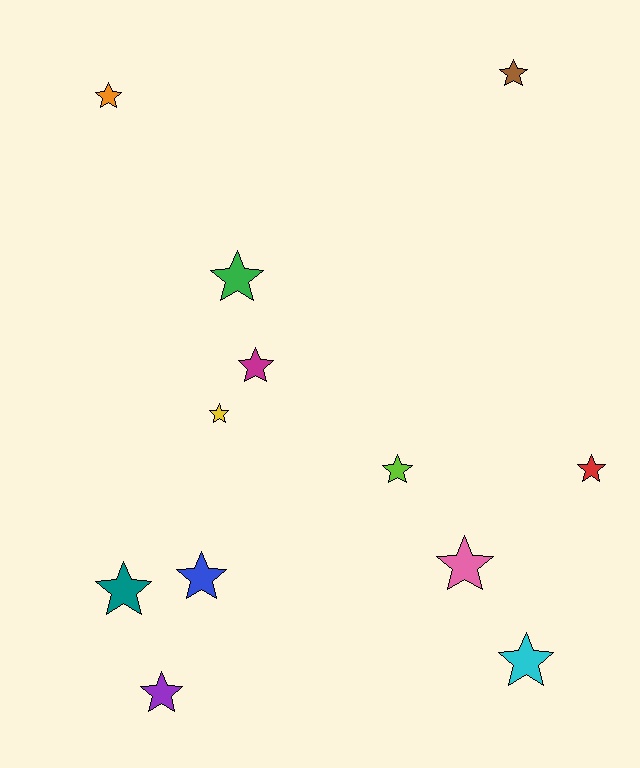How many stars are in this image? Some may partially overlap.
There are 12 stars.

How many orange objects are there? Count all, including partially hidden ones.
There is 1 orange object.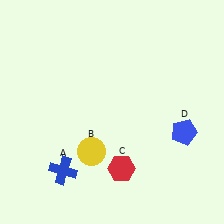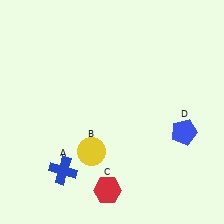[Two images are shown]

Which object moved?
The red hexagon (C) moved down.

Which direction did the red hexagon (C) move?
The red hexagon (C) moved down.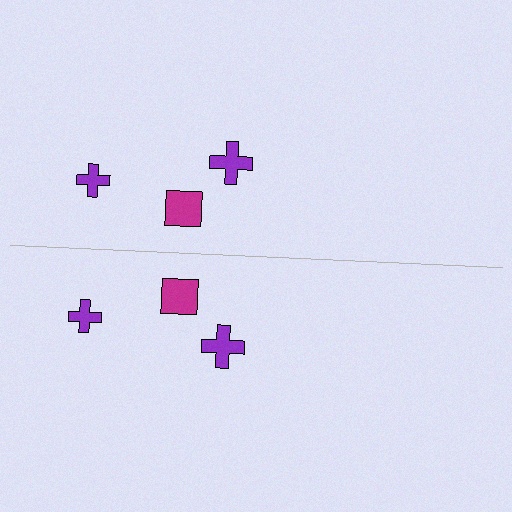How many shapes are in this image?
There are 6 shapes in this image.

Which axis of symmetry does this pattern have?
The pattern has a horizontal axis of symmetry running through the center of the image.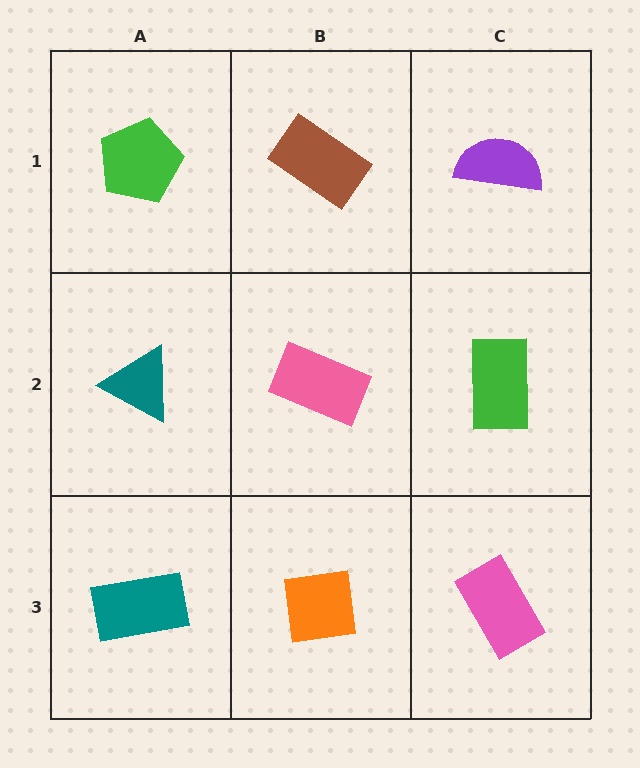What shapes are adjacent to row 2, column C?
A purple semicircle (row 1, column C), a pink rectangle (row 3, column C), a pink rectangle (row 2, column B).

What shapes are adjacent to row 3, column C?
A green rectangle (row 2, column C), an orange square (row 3, column B).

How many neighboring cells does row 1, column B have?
3.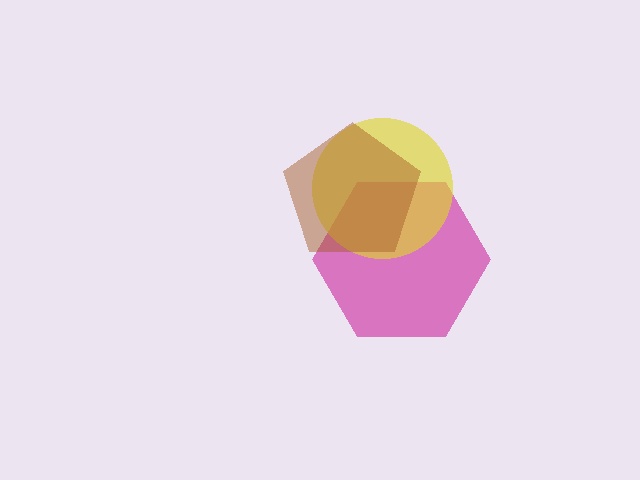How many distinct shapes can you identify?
There are 3 distinct shapes: a magenta hexagon, a yellow circle, a brown pentagon.